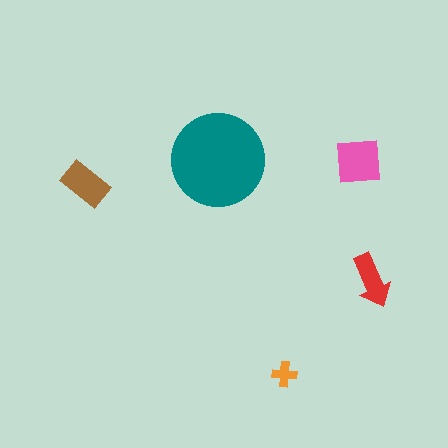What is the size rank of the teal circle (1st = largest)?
1st.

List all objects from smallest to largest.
The orange cross, the red arrow, the brown rectangle, the pink square, the teal circle.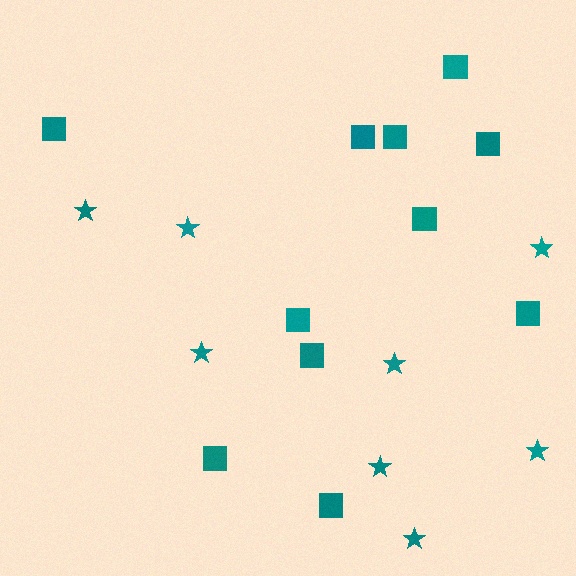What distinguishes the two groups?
There are 2 groups: one group of squares (11) and one group of stars (8).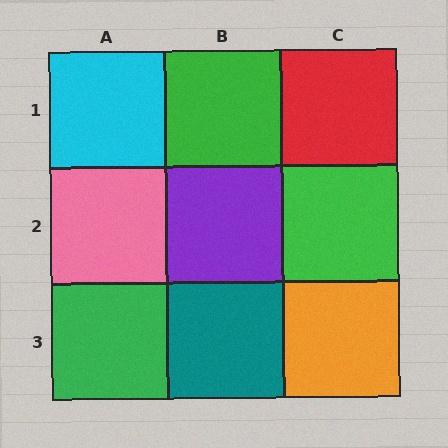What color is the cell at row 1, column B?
Green.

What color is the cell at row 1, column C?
Red.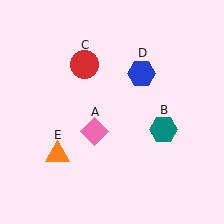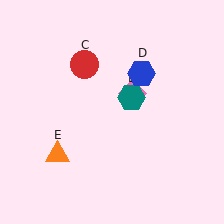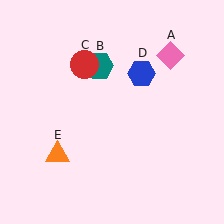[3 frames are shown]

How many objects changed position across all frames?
2 objects changed position: pink diamond (object A), teal hexagon (object B).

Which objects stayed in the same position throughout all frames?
Red circle (object C) and blue hexagon (object D) and orange triangle (object E) remained stationary.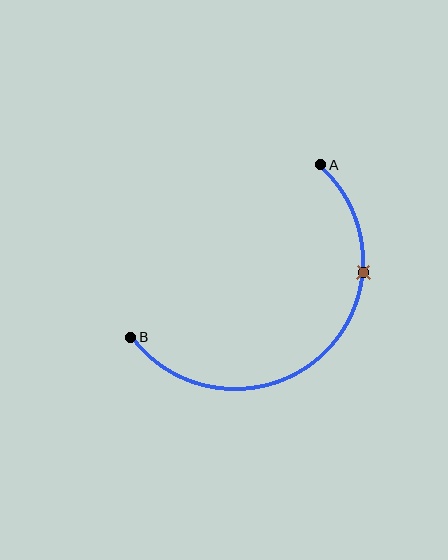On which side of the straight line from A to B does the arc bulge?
The arc bulges below and to the right of the straight line connecting A and B.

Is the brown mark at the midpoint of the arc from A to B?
No. The brown mark lies on the arc but is closer to endpoint A. The arc midpoint would be at the point on the curve equidistant along the arc from both A and B.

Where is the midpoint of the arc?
The arc midpoint is the point on the curve farthest from the straight line joining A and B. It sits below and to the right of that line.